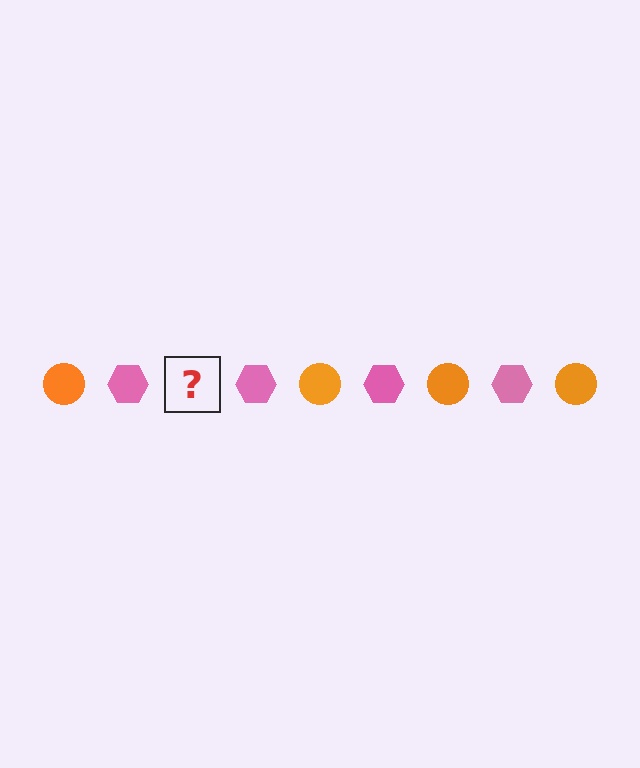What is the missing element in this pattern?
The missing element is an orange circle.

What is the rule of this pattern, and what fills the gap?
The rule is that the pattern alternates between orange circle and pink hexagon. The gap should be filled with an orange circle.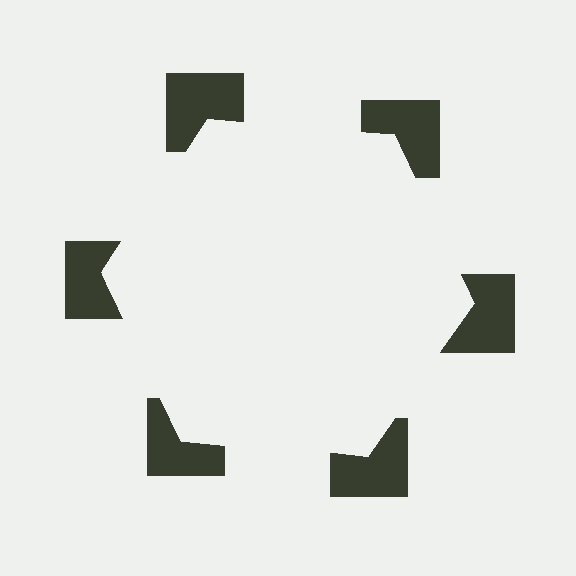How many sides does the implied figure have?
6 sides.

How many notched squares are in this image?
There are 6 — one at each vertex of the illusory hexagon.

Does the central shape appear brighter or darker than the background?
It typically appears slightly brighter than the background, even though no actual brightness change is drawn.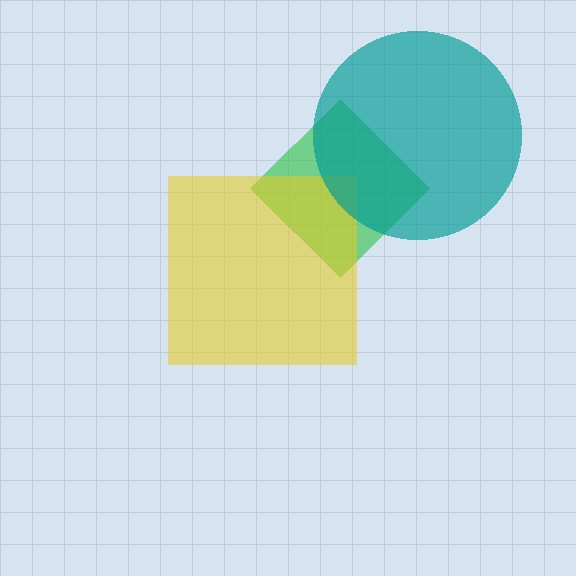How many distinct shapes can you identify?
There are 3 distinct shapes: a green diamond, a yellow square, a teal circle.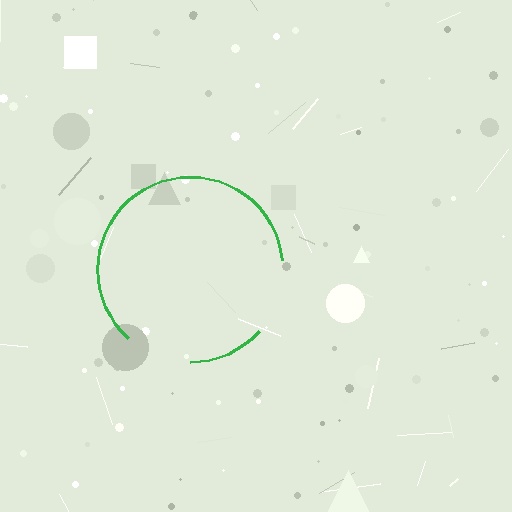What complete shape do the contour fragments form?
The contour fragments form a circle.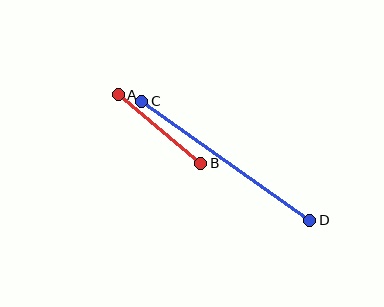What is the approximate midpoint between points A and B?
The midpoint is at approximately (160, 129) pixels.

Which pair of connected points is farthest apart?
Points C and D are farthest apart.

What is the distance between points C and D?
The distance is approximately 206 pixels.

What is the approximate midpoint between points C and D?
The midpoint is at approximately (226, 161) pixels.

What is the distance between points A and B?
The distance is approximately 107 pixels.